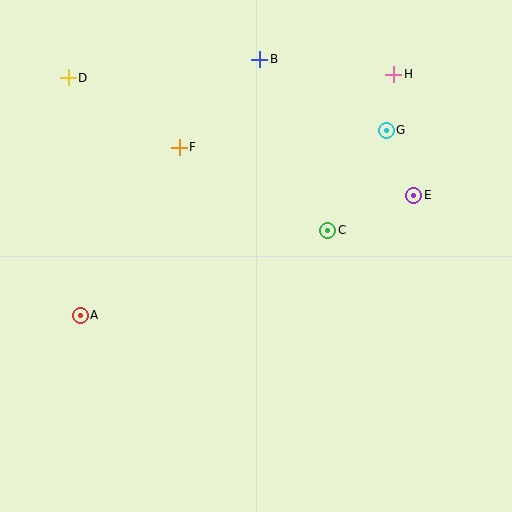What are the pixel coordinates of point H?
Point H is at (394, 74).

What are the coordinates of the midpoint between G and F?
The midpoint between G and F is at (283, 139).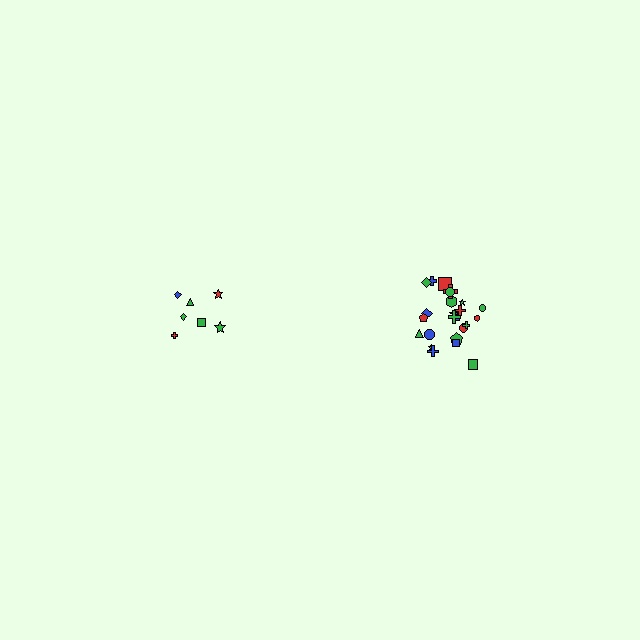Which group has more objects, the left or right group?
The right group.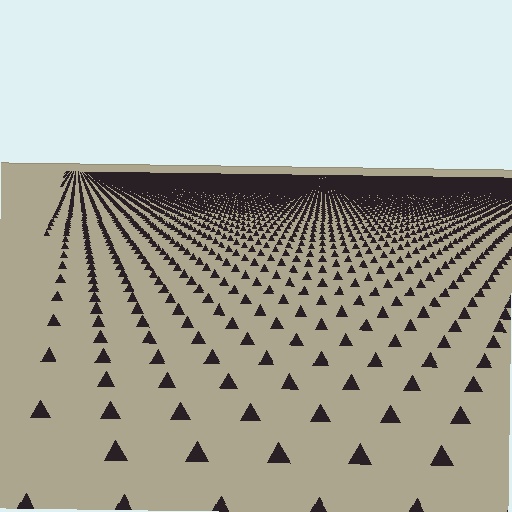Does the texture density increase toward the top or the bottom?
Density increases toward the top.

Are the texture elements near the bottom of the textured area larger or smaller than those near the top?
Larger. Near the bottom, elements are closer to the viewer and appear at a bigger on-screen size.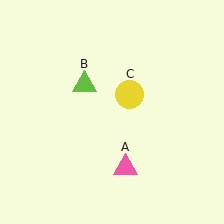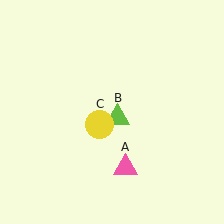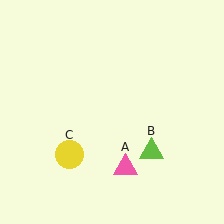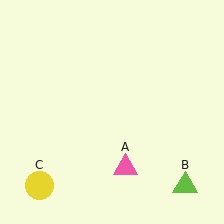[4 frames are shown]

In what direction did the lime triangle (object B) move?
The lime triangle (object B) moved down and to the right.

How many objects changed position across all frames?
2 objects changed position: lime triangle (object B), yellow circle (object C).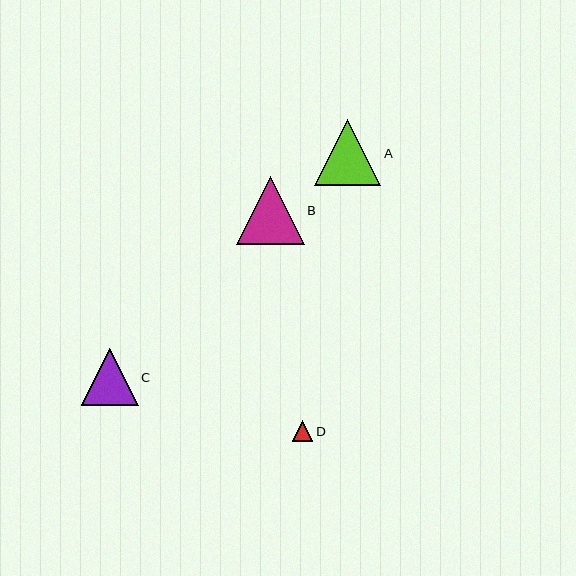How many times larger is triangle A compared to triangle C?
Triangle A is approximately 1.2 times the size of triangle C.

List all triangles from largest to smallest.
From largest to smallest: B, A, C, D.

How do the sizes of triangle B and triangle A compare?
Triangle B and triangle A are approximately the same size.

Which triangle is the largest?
Triangle B is the largest with a size of approximately 68 pixels.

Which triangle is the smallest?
Triangle D is the smallest with a size of approximately 21 pixels.